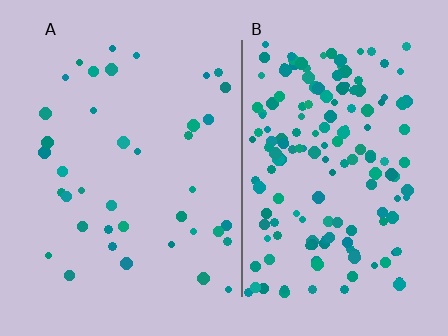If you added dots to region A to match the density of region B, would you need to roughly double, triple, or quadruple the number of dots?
Approximately quadruple.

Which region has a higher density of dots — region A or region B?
B (the right).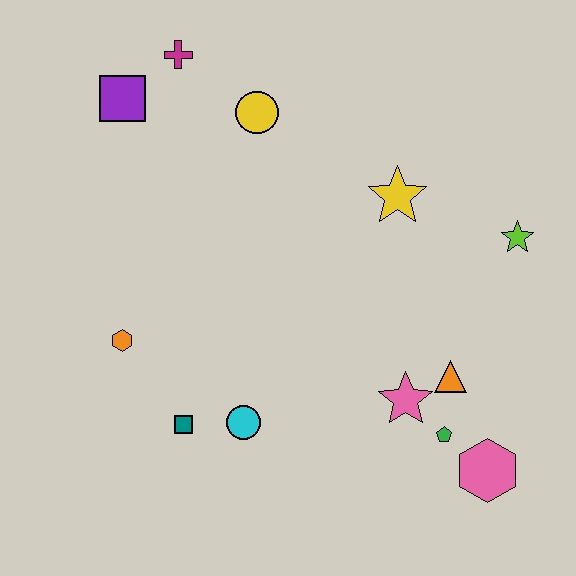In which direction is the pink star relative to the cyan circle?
The pink star is to the right of the cyan circle.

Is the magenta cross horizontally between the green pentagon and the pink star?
No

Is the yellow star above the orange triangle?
Yes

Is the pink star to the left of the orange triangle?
Yes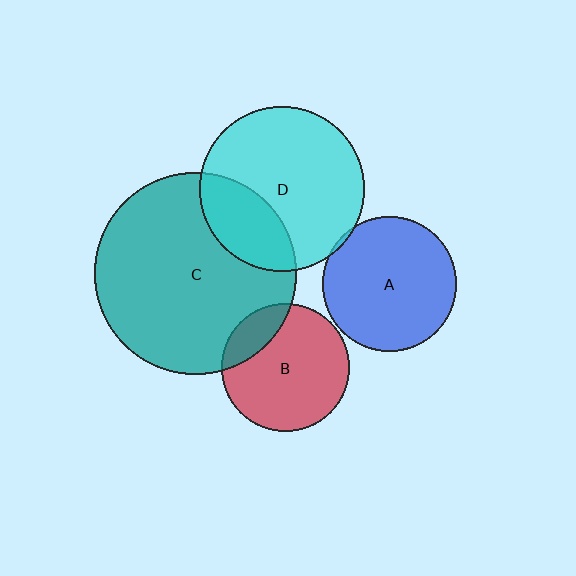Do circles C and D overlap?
Yes.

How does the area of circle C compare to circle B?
Approximately 2.5 times.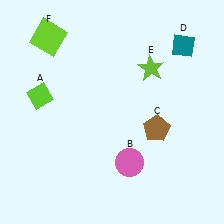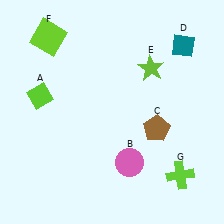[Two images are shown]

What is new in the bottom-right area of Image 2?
A lime cross (G) was added in the bottom-right area of Image 2.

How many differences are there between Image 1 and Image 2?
There is 1 difference between the two images.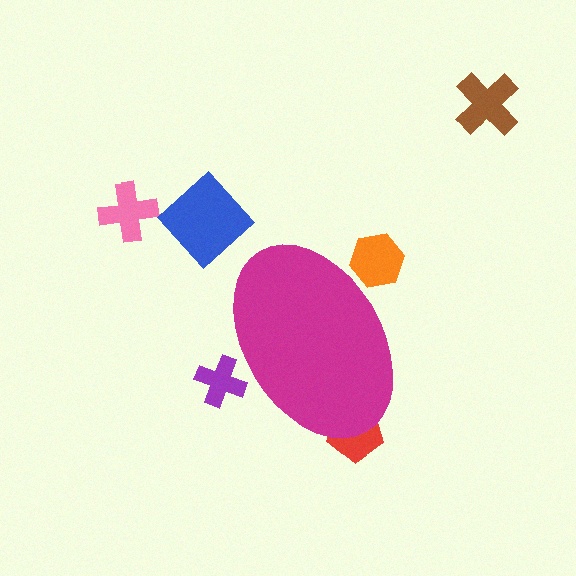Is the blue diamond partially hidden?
No, the blue diamond is fully visible.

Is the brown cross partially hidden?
No, the brown cross is fully visible.